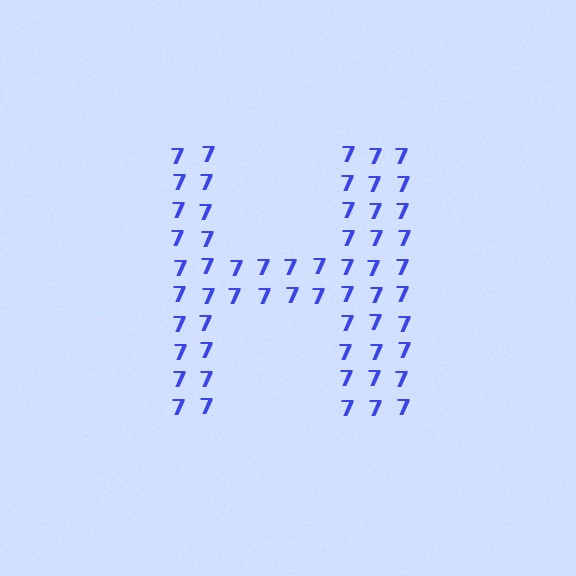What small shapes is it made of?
It is made of small digit 7's.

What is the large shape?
The large shape is the letter H.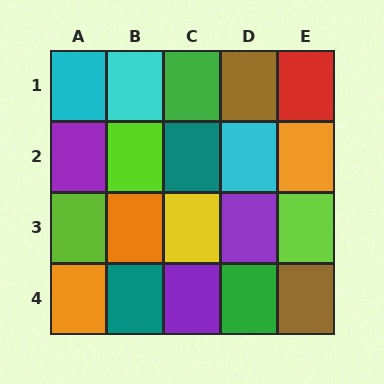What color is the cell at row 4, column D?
Green.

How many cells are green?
2 cells are green.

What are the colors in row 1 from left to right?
Cyan, cyan, green, brown, red.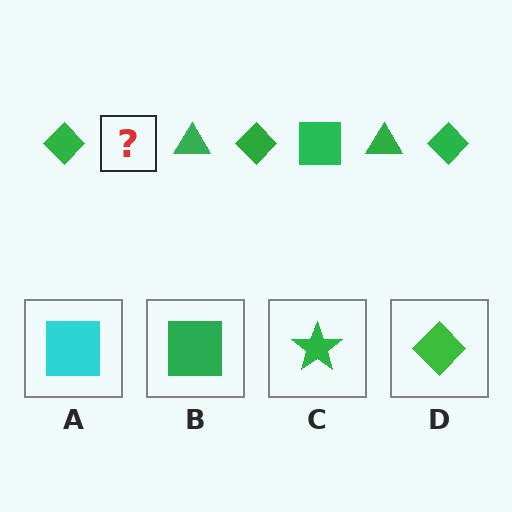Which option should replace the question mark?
Option B.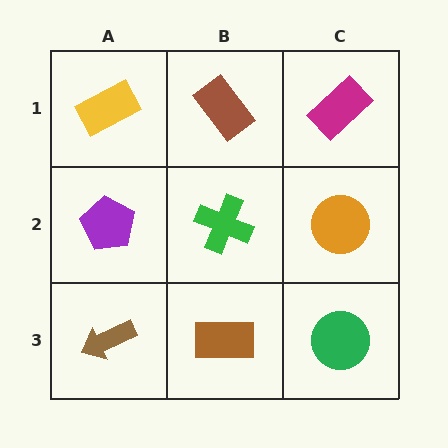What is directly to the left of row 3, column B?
A brown arrow.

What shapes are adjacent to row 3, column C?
An orange circle (row 2, column C), a brown rectangle (row 3, column B).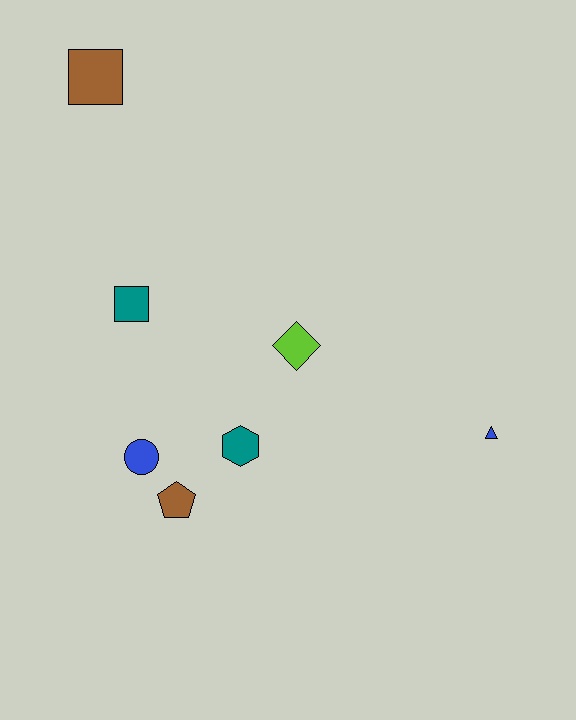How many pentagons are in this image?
There is 1 pentagon.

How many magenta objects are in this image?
There are no magenta objects.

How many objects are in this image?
There are 7 objects.